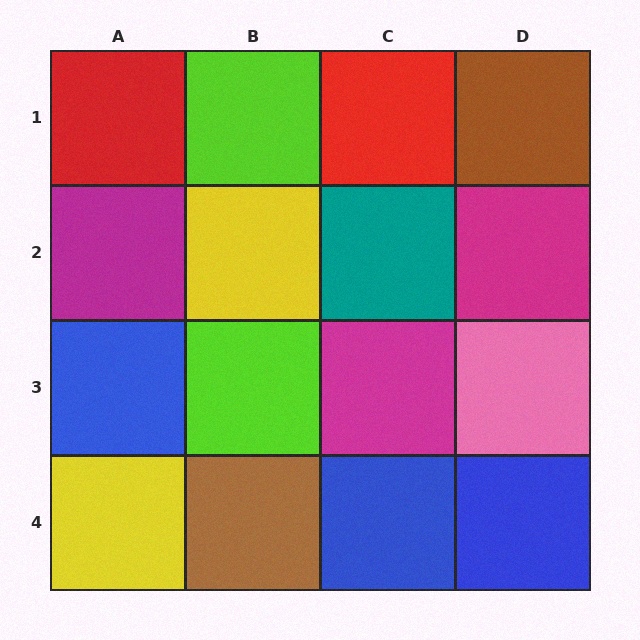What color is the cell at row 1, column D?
Brown.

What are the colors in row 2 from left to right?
Magenta, yellow, teal, magenta.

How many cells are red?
2 cells are red.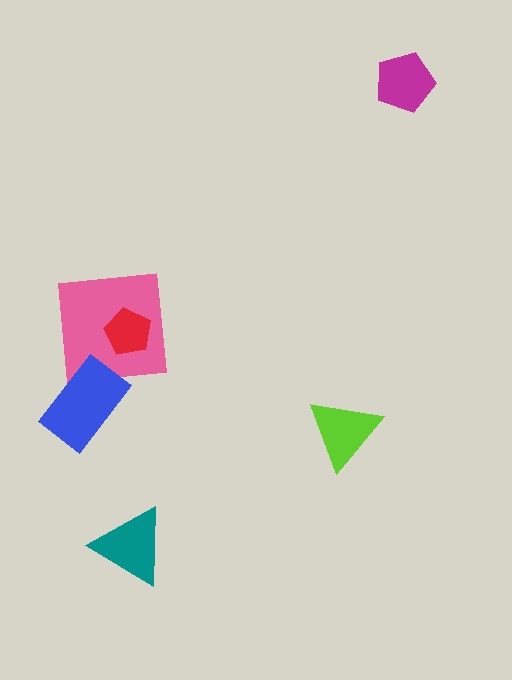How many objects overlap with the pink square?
2 objects overlap with the pink square.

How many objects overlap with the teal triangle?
0 objects overlap with the teal triangle.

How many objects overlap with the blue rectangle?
1 object overlaps with the blue rectangle.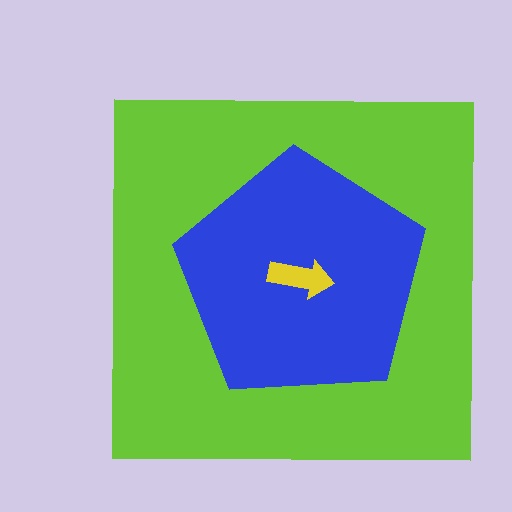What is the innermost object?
The yellow arrow.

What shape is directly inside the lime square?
The blue pentagon.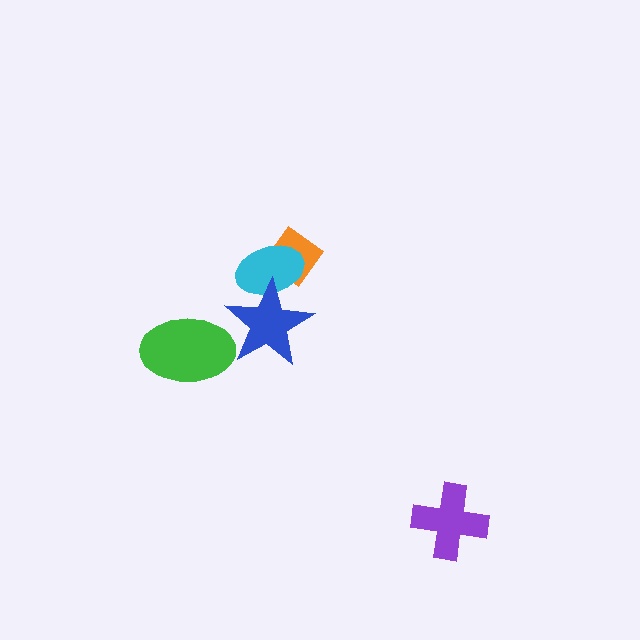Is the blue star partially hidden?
Yes, it is partially covered by another shape.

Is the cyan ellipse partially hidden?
Yes, it is partially covered by another shape.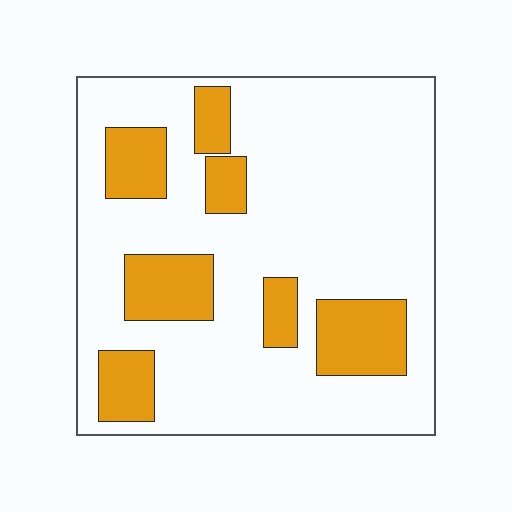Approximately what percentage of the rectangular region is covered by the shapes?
Approximately 20%.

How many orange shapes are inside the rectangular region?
7.